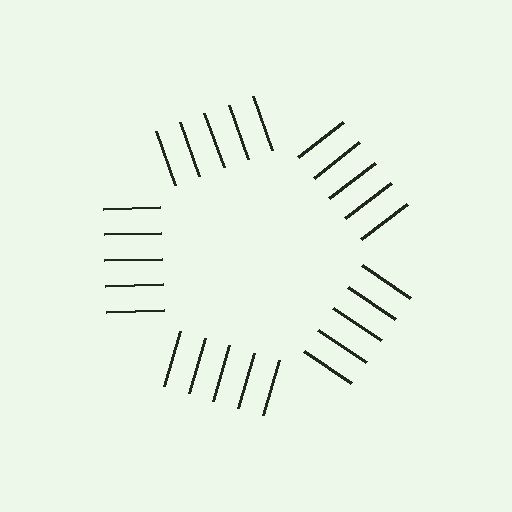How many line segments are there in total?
25 — 5 along each of the 5 edges.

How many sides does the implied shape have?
5 sides — the line-ends trace a pentagon.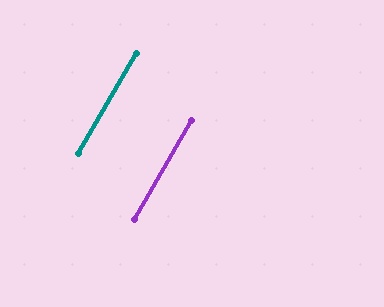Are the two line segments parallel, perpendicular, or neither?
Parallel — their directions differ by only 0.3°.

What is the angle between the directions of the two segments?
Approximately 0 degrees.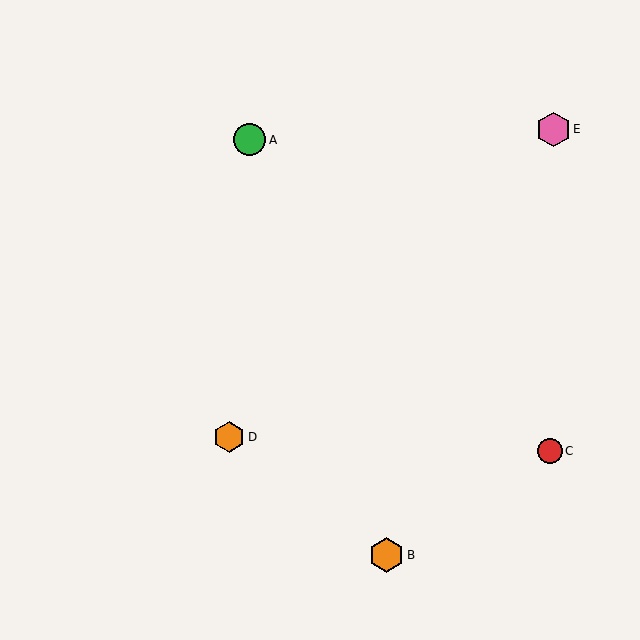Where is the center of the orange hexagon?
The center of the orange hexagon is at (387, 555).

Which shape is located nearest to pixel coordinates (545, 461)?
The red circle (labeled C) at (550, 451) is nearest to that location.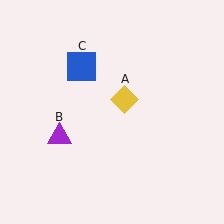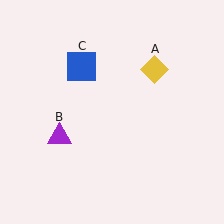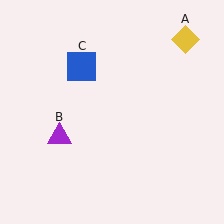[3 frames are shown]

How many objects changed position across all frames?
1 object changed position: yellow diamond (object A).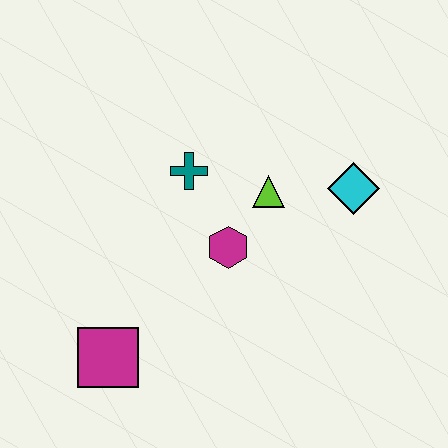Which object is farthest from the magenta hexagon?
The magenta square is farthest from the magenta hexagon.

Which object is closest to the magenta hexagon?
The lime triangle is closest to the magenta hexagon.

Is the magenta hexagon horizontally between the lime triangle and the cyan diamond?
No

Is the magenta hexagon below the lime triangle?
Yes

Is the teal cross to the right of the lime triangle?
No